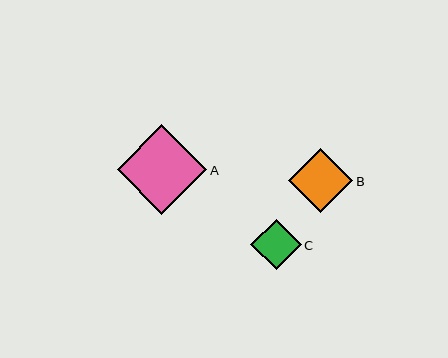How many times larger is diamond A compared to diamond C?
Diamond A is approximately 1.8 times the size of diamond C.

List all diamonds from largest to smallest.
From largest to smallest: A, B, C.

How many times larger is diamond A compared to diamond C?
Diamond A is approximately 1.8 times the size of diamond C.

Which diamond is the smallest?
Diamond C is the smallest with a size of approximately 50 pixels.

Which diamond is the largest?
Diamond A is the largest with a size of approximately 90 pixels.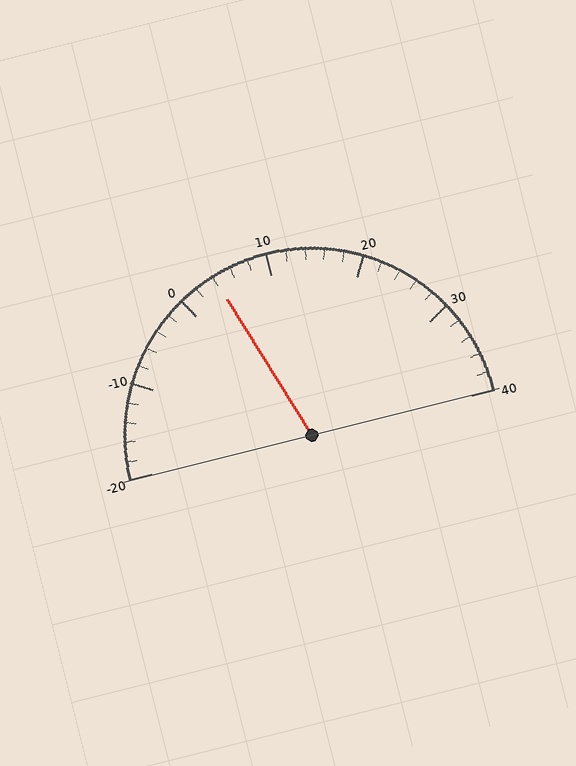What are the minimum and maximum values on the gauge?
The gauge ranges from -20 to 40.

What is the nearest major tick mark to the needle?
The nearest major tick mark is 0.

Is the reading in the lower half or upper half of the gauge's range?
The reading is in the lower half of the range (-20 to 40).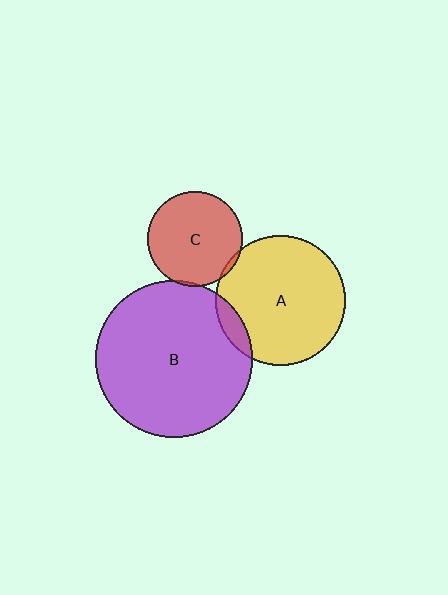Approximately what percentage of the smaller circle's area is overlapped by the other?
Approximately 5%.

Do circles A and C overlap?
Yes.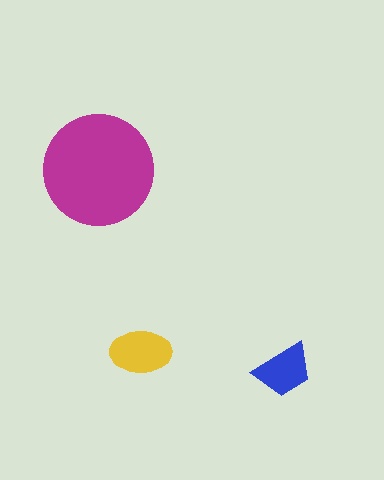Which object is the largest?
The magenta circle.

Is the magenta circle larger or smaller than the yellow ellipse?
Larger.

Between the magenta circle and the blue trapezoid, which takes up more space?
The magenta circle.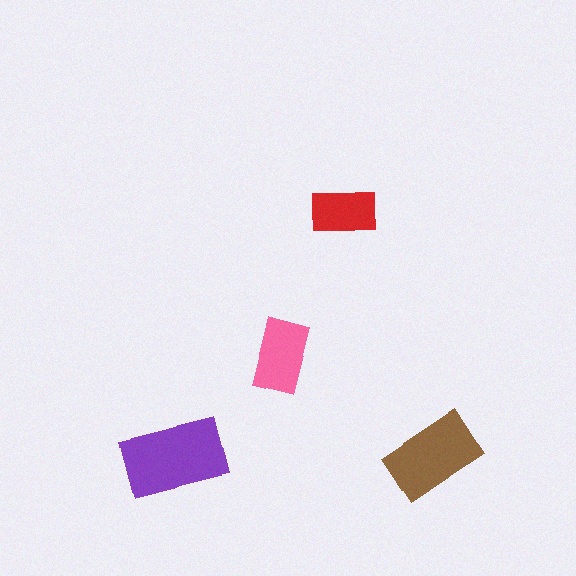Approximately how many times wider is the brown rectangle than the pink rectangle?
About 1.5 times wider.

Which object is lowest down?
The brown rectangle is bottommost.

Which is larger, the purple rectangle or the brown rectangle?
The purple one.